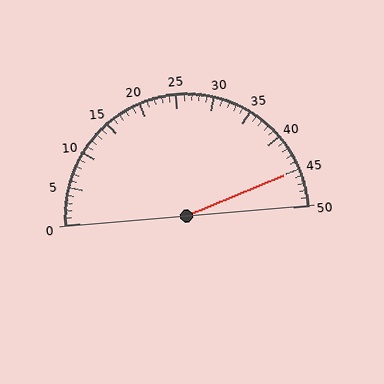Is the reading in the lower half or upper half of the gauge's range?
The reading is in the upper half of the range (0 to 50).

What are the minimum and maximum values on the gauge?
The gauge ranges from 0 to 50.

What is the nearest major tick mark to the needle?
The nearest major tick mark is 45.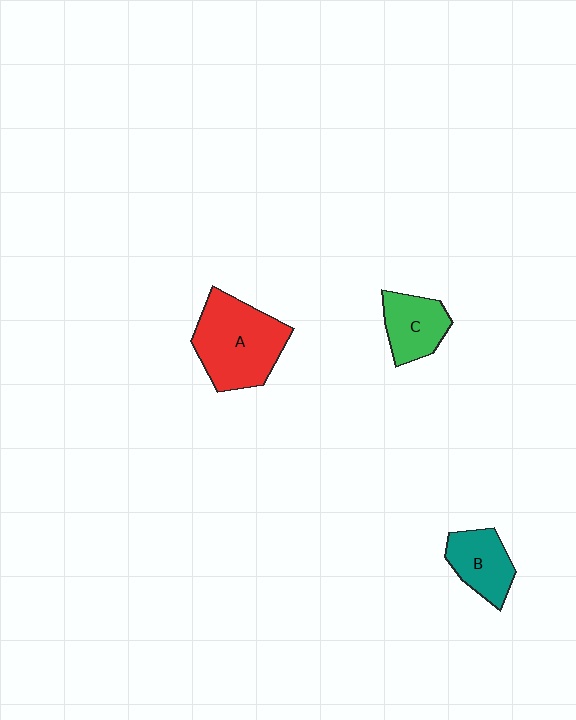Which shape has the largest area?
Shape A (red).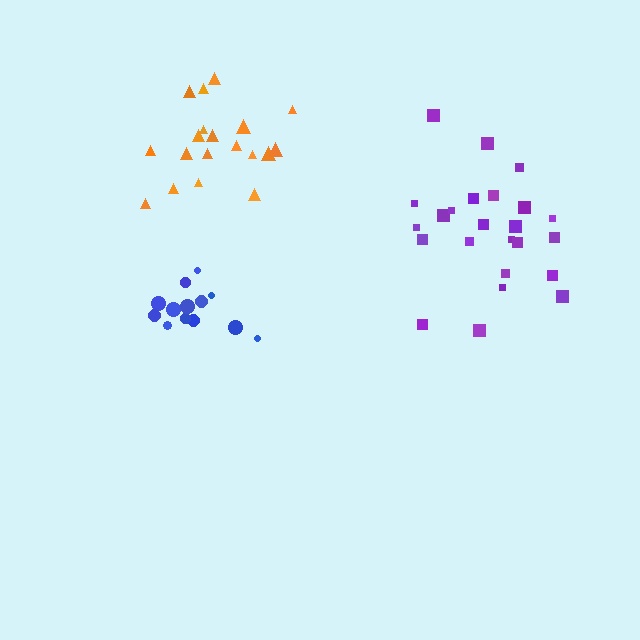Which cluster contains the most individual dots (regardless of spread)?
Purple (24).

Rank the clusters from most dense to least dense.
blue, orange, purple.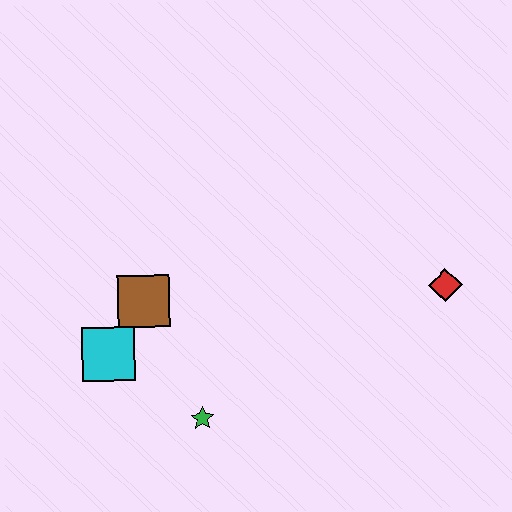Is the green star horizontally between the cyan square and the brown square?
No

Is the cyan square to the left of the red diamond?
Yes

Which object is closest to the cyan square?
The brown square is closest to the cyan square.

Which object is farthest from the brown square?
The red diamond is farthest from the brown square.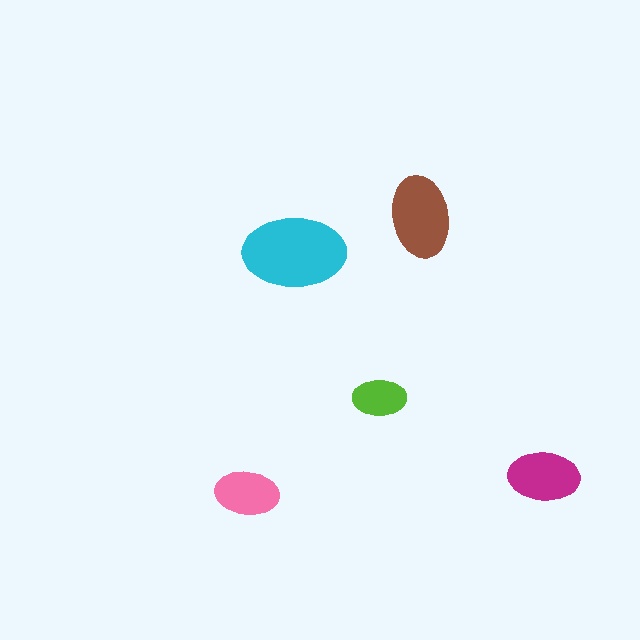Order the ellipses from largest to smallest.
the cyan one, the brown one, the magenta one, the pink one, the lime one.